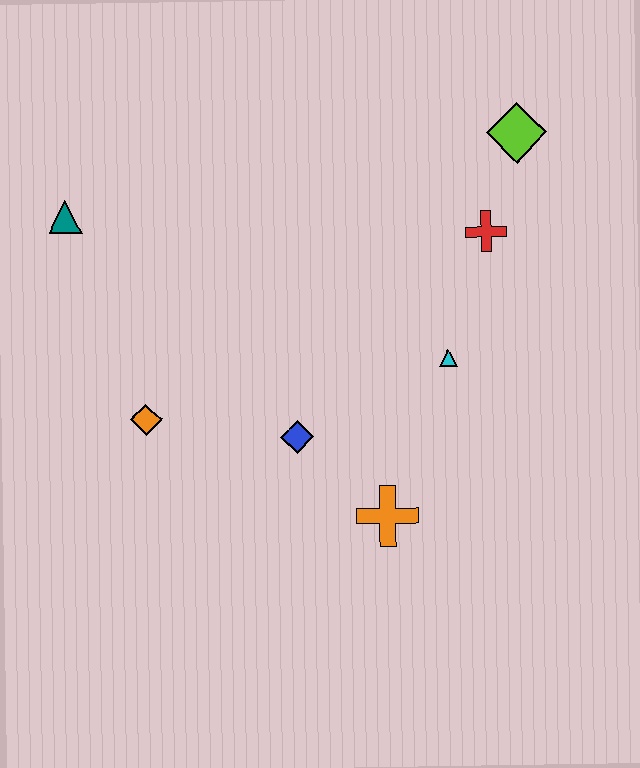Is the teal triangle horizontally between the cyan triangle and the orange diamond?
No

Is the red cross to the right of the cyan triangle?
Yes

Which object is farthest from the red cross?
The teal triangle is farthest from the red cross.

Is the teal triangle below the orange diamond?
No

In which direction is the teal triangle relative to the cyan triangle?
The teal triangle is to the left of the cyan triangle.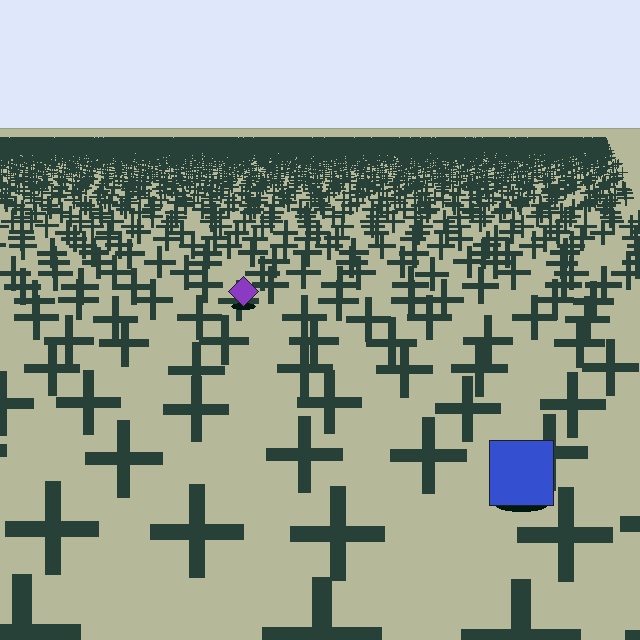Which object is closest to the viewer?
The blue square is closest. The texture marks near it are larger and more spread out.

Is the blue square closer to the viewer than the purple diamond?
Yes. The blue square is closer — you can tell from the texture gradient: the ground texture is coarser near it.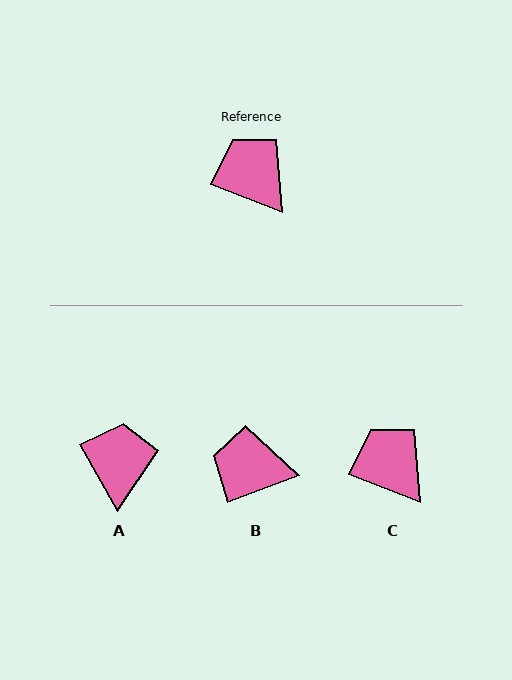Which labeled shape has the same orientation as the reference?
C.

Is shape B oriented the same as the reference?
No, it is off by about 43 degrees.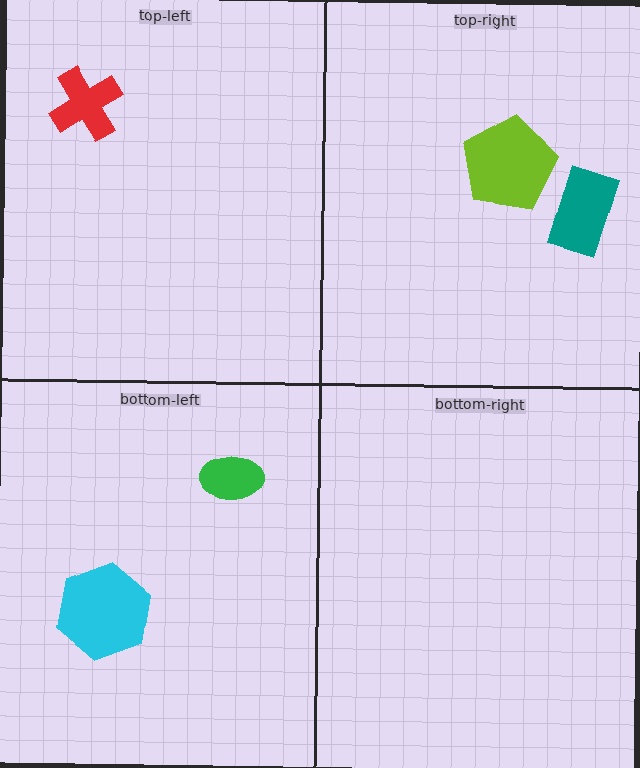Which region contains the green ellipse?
The bottom-left region.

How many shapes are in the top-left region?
1.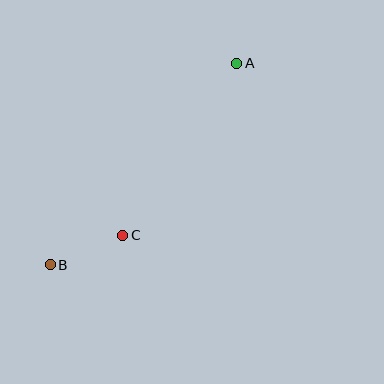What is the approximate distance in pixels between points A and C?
The distance between A and C is approximately 206 pixels.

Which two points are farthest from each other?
Points A and B are farthest from each other.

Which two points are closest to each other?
Points B and C are closest to each other.